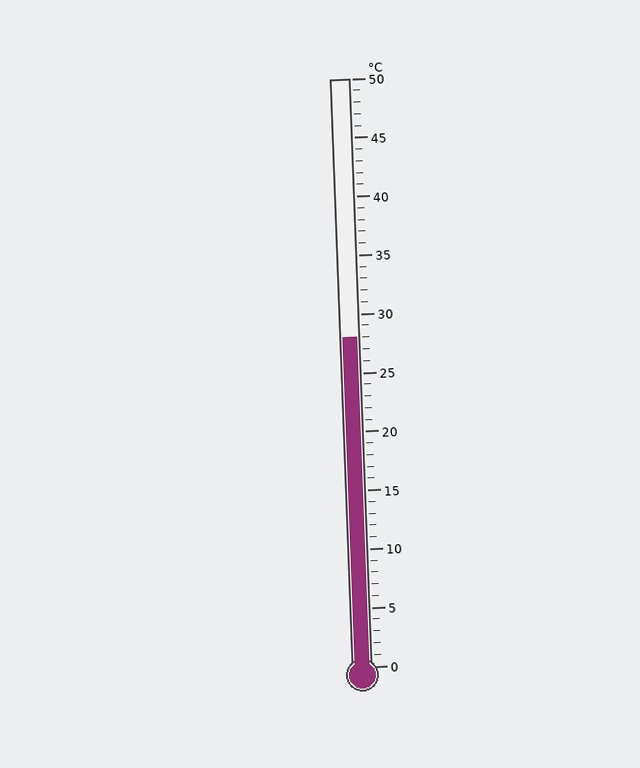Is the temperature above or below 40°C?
The temperature is below 40°C.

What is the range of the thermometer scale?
The thermometer scale ranges from 0°C to 50°C.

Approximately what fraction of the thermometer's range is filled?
The thermometer is filled to approximately 55% of its range.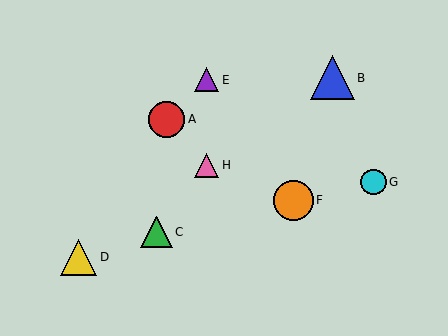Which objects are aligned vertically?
Objects E, H are aligned vertically.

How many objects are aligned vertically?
2 objects (E, H) are aligned vertically.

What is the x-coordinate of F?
Object F is at x≈293.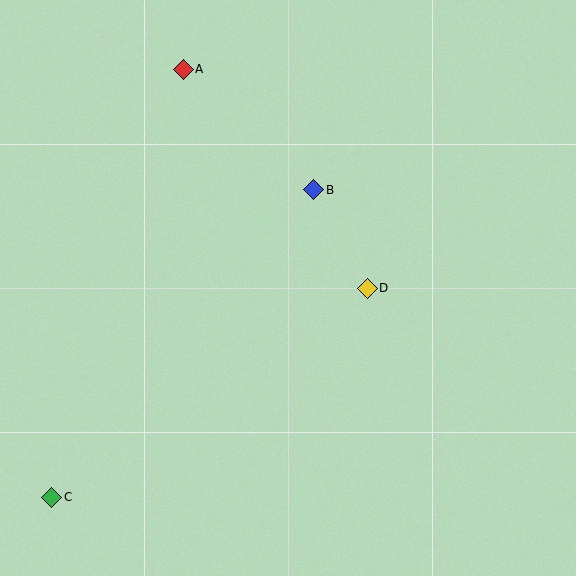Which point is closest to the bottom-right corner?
Point D is closest to the bottom-right corner.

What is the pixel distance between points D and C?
The distance between D and C is 378 pixels.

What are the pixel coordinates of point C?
Point C is at (52, 497).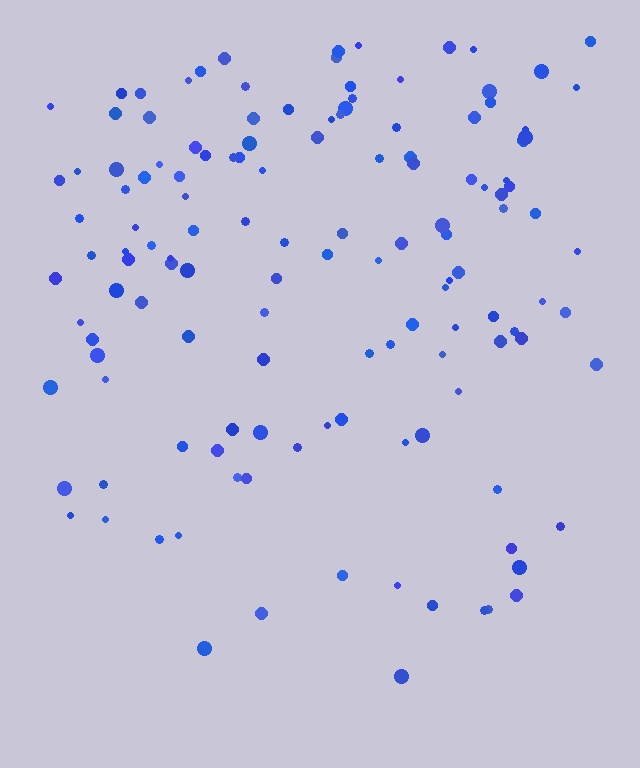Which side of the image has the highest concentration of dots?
The top.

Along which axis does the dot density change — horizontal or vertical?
Vertical.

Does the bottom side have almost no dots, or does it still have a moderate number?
Still a moderate number, just noticeably fewer than the top.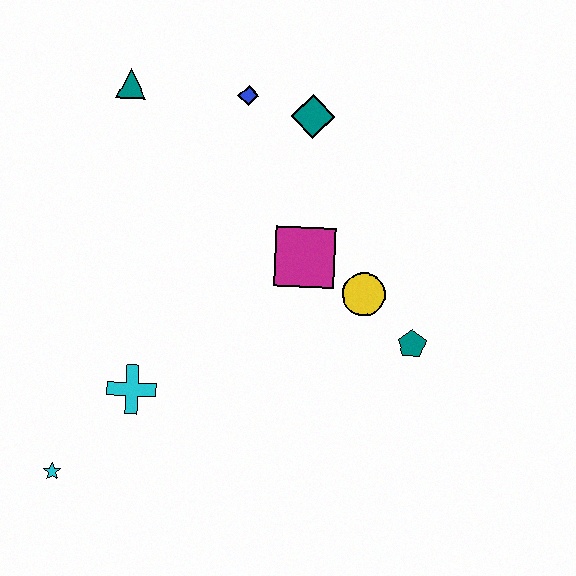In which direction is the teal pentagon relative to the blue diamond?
The teal pentagon is below the blue diamond.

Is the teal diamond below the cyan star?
No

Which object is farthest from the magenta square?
The cyan star is farthest from the magenta square.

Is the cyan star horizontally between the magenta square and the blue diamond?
No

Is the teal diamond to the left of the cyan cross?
No